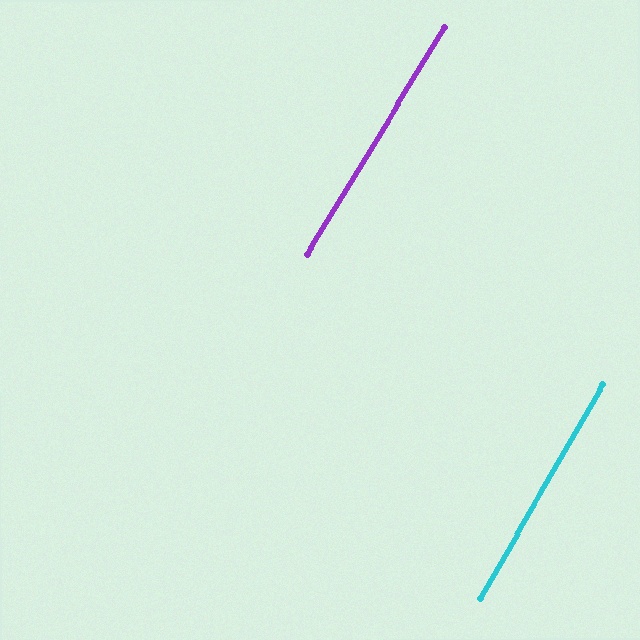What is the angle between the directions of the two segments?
Approximately 1 degree.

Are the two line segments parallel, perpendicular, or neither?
Parallel — their directions differ by only 1.2°.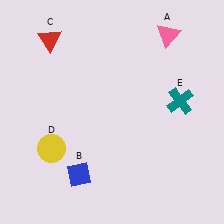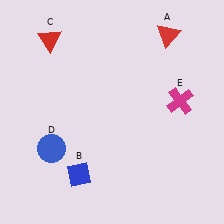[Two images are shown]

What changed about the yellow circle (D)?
In Image 1, D is yellow. In Image 2, it changed to blue.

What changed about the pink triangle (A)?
In Image 1, A is pink. In Image 2, it changed to red.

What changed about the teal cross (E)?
In Image 1, E is teal. In Image 2, it changed to magenta.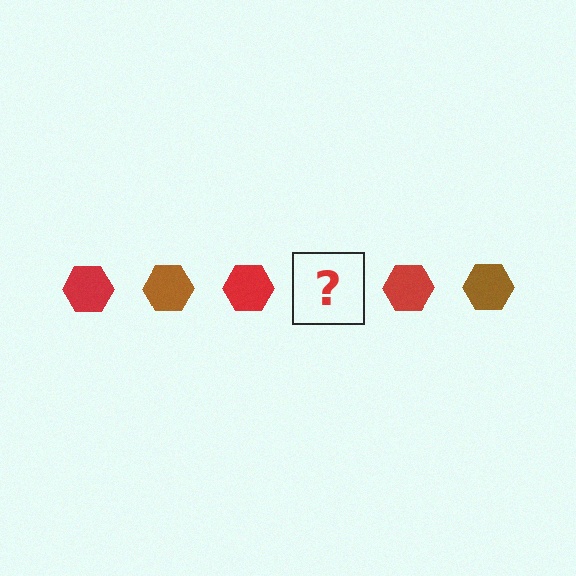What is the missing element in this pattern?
The missing element is a brown hexagon.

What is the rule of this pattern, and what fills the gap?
The rule is that the pattern cycles through red, brown hexagons. The gap should be filled with a brown hexagon.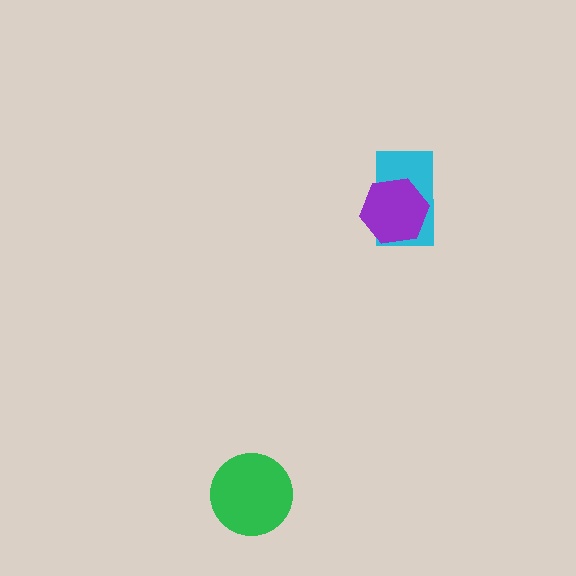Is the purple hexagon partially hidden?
No, no other shape covers it.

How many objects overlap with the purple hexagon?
1 object overlaps with the purple hexagon.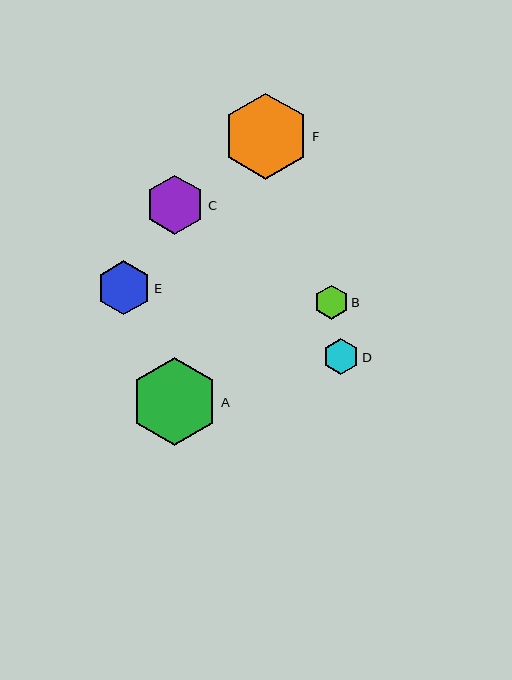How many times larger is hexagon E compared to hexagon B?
Hexagon E is approximately 1.6 times the size of hexagon B.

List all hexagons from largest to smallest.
From largest to smallest: A, F, C, E, D, B.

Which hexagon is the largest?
Hexagon A is the largest with a size of approximately 88 pixels.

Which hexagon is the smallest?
Hexagon B is the smallest with a size of approximately 34 pixels.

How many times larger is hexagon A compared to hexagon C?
Hexagon A is approximately 1.5 times the size of hexagon C.